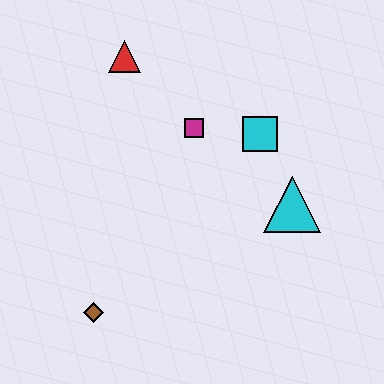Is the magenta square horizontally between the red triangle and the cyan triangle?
Yes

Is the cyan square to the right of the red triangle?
Yes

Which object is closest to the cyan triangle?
The cyan square is closest to the cyan triangle.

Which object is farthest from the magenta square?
The brown diamond is farthest from the magenta square.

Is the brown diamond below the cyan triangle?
Yes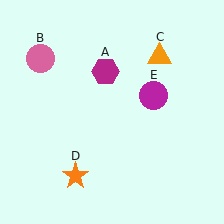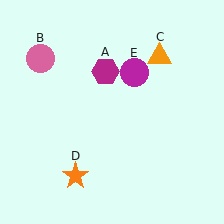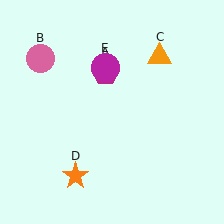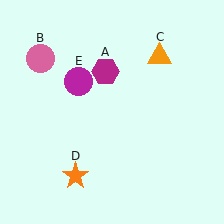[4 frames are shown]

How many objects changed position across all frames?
1 object changed position: magenta circle (object E).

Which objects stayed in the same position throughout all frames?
Magenta hexagon (object A) and pink circle (object B) and orange triangle (object C) and orange star (object D) remained stationary.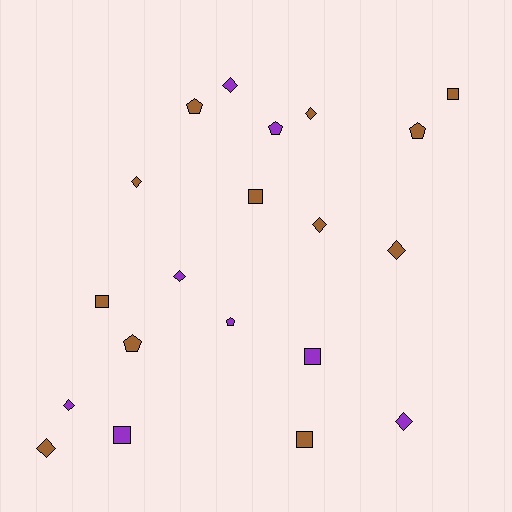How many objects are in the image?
There are 20 objects.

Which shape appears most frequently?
Diamond, with 9 objects.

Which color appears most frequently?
Brown, with 12 objects.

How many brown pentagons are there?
There are 3 brown pentagons.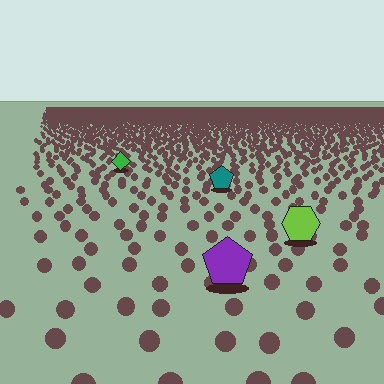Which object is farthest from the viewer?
The green diamond is farthest from the viewer. It appears smaller and the ground texture around it is denser.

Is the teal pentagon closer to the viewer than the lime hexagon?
No. The lime hexagon is closer — you can tell from the texture gradient: the ground texture is coarser near it.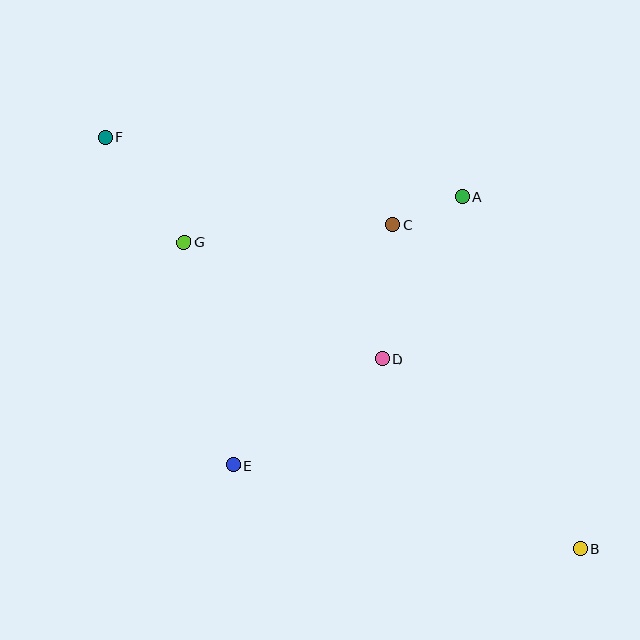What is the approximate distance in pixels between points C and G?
The distance between C and G is approximately 209 pixels.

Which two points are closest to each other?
Points A and C are closest to each other.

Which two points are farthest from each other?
Points B and F are farthest from each other.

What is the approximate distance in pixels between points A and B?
The distance between A and B is approximately 371 pixels.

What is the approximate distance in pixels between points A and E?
The distance between A and E is approximately 353 pixels.